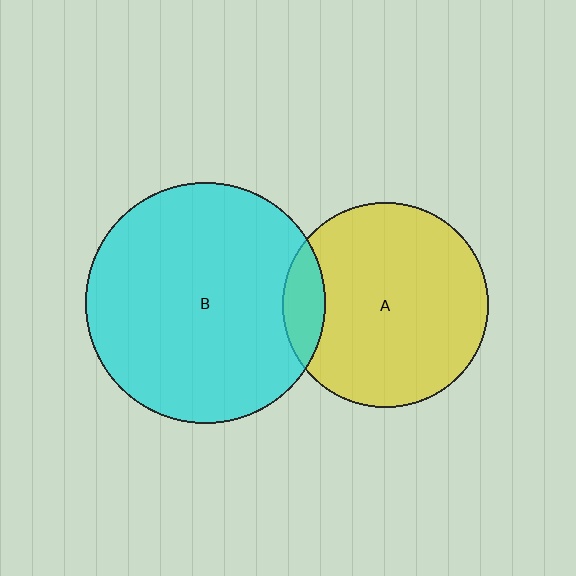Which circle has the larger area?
Circle B (cyan).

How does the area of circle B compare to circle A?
Approximately 1.4 times.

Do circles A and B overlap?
Yes.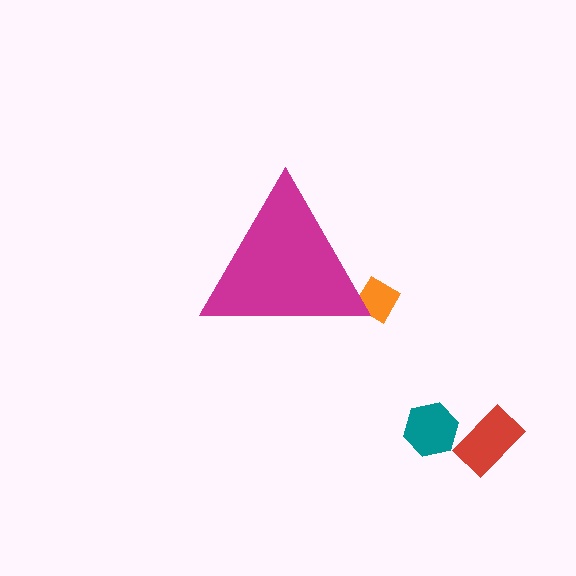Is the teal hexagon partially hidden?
No, the teal hexagon is fully visible.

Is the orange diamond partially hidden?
Yes, the orange diamond is partially hidden behind the magenta triangle.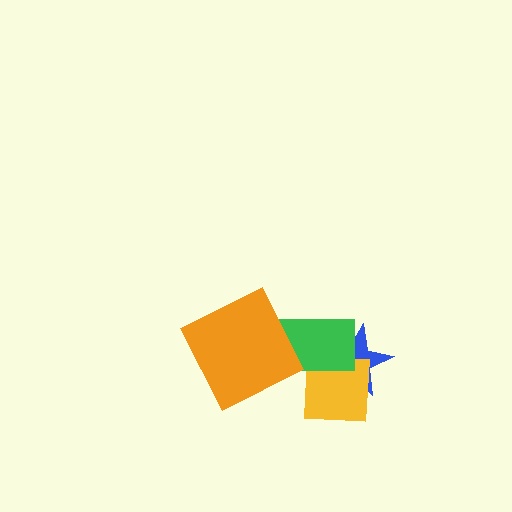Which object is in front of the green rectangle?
The orange square is in front of the green rectangle.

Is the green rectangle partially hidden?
Yes, it is partially covered by another shape.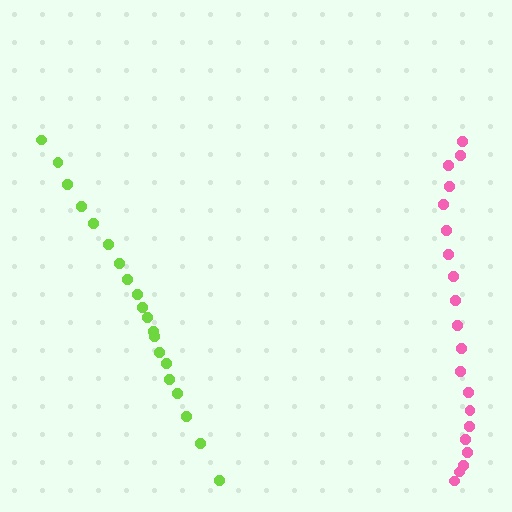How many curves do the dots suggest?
There are 2 distinct paths.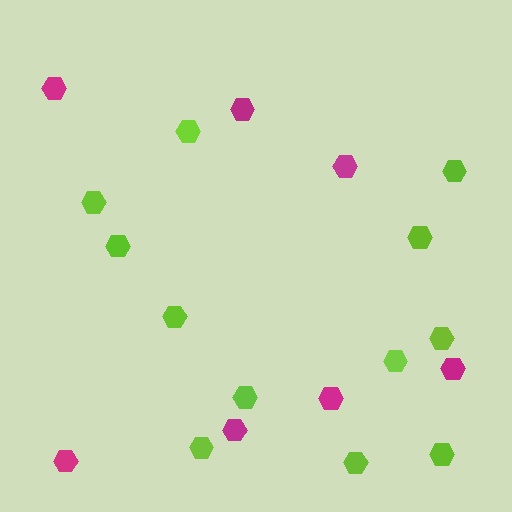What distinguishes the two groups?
There are 2 groups: one group of magenta hexagons (7) and one group of lime hexagons (12).